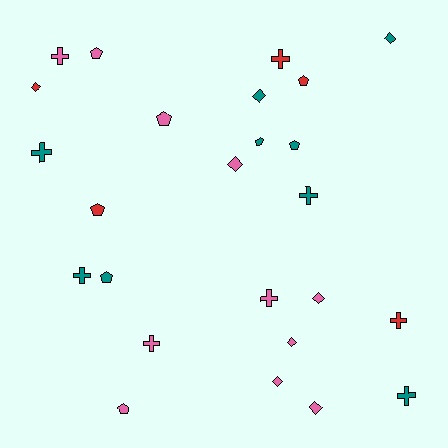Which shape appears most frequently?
Cross, with 9 objects.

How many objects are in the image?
There are 25 objects.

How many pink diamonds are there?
There are 5 pink diamonds.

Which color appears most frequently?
Pink, with 11 objects.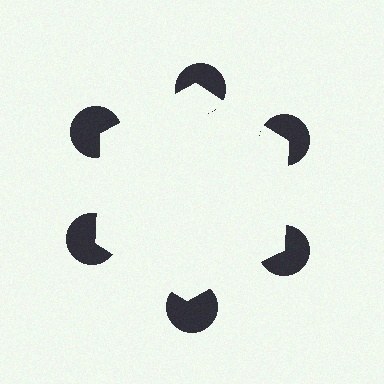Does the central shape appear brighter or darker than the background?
It typically appears slightly brighter than the background, even though no actual brightness change is drawn.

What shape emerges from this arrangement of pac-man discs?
An illusory hexagon — its edges are inferred from the aligned wedge cuts in the pac-man discs, not physically drawn.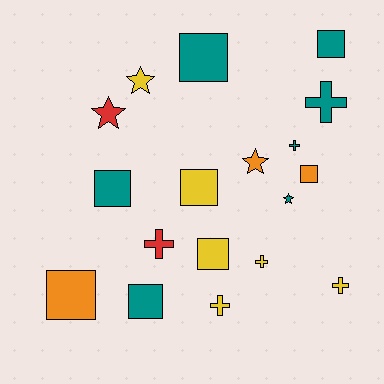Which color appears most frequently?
Teal, with 7 objects.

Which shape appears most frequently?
Square, with 8 objects.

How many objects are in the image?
There are 18 objects.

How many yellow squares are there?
There are 2 yellow squares.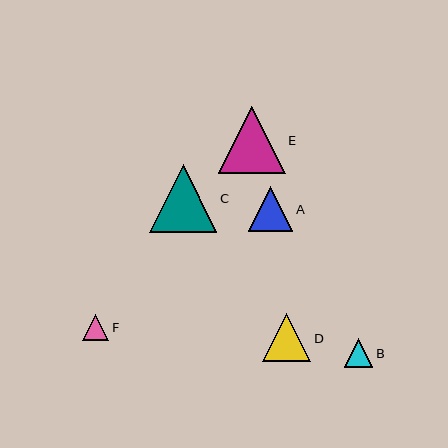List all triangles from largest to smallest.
From largest to smallest: C, E, D, A, B, F.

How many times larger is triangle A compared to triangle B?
Triangle A is approximately 1.6 times the size of triangle B.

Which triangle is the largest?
Triangle C is the largest with a size of approximately 67 pixels.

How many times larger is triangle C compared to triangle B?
Triangle C is approximately 2.4 times the size of triangle B.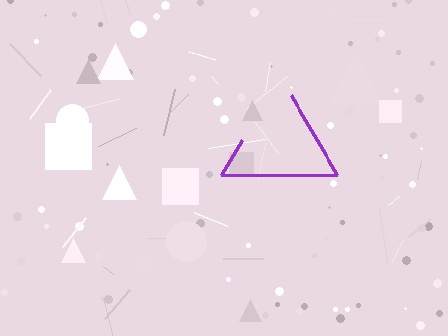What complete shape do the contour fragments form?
The contour fragments form a triangle.